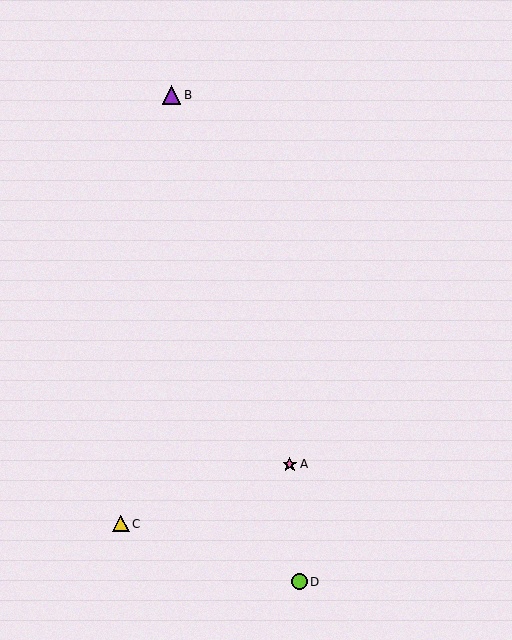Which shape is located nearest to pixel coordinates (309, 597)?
The lime circle (labeled D) at (299, 582) is nearest to that location.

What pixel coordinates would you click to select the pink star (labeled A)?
Click at (290, 464) to select the pink star A.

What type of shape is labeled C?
Shape C is a yellow triangle.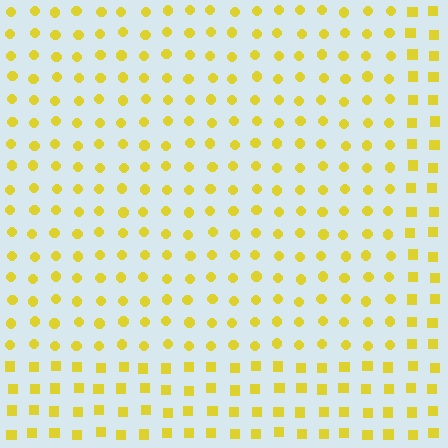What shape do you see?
I see a rectangle.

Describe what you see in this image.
The image is filled with small yellow elements arranged in a uniform grid. A rectangle-shaped region contains circles, while the surrounding area contains squares. The boundary is defined purely by the change in element shape.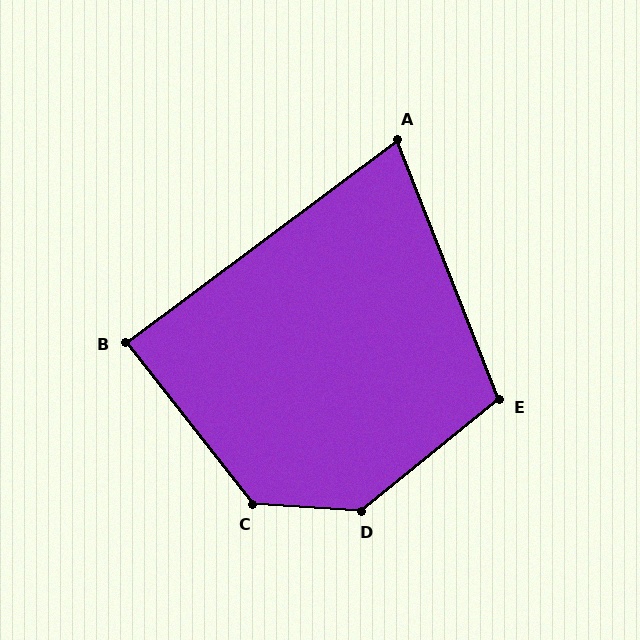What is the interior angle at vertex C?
Approximately 132 degrees (obtuse).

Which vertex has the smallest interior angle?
A, at approximately 75 degrees.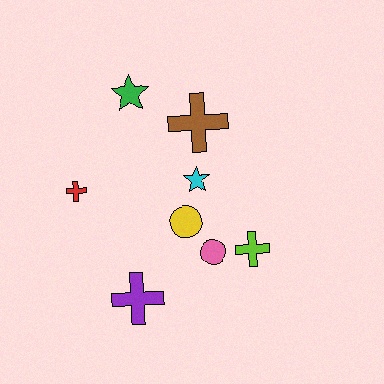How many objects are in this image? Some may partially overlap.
There are 8 objects.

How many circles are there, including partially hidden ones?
There are 2 circles.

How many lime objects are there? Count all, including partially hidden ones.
There is 1 lime object.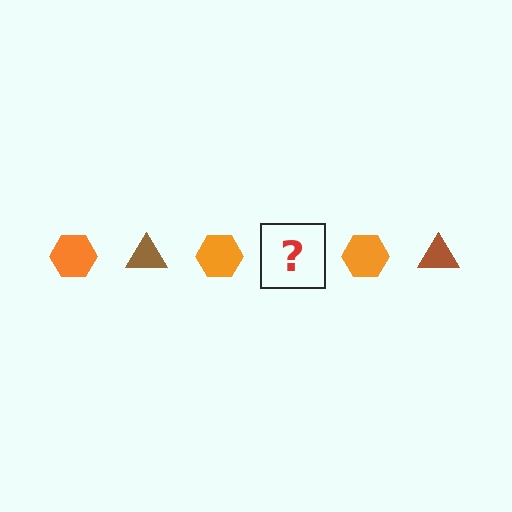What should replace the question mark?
The question mark should be replaced with a brown triangle.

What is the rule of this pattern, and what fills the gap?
The rule is that the pattern alternates between orange hexagon and brown triangle. The gap should be filled with a brown triangle.